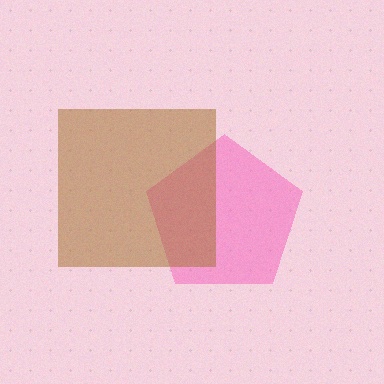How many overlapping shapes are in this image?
There are 2 overlapping shapes in the image.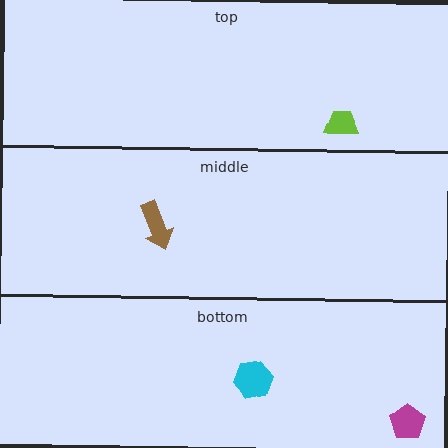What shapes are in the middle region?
The brown arrow.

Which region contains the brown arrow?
The middle region.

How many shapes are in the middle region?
1.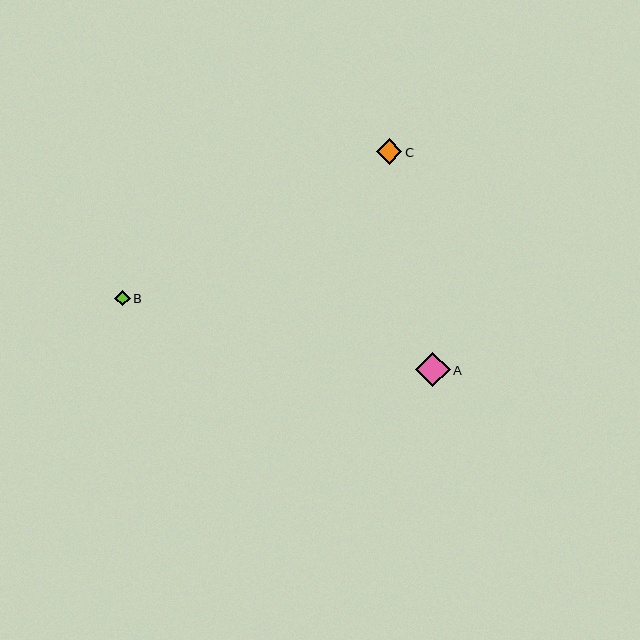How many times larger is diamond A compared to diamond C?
Diamond A is approximately 1.3 times the size of diamond C.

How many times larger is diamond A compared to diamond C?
Diamond A is approximately 1.3 times the size of diamond C.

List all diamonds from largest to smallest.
From largest to smallest: A, C, B.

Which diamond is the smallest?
Diamond B is the smallest with a size of approximately 15 pixels.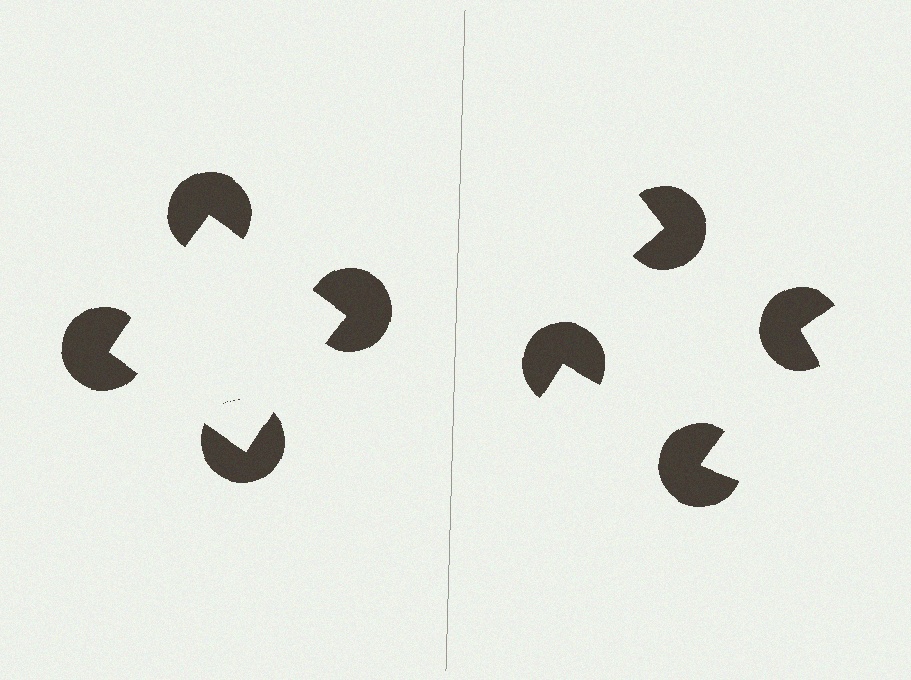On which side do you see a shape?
An illusory square appears on the left side. On the right side the wedge cuts are rotated, so no coherent shape forms.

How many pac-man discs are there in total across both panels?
8 — 4 on each side.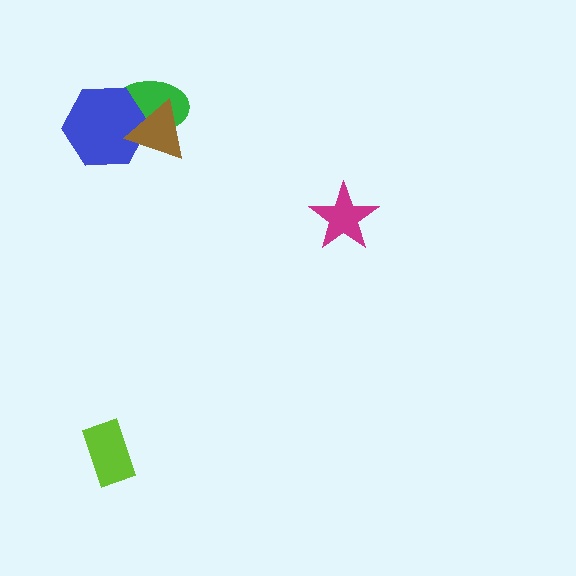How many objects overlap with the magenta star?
0 objects overlap with the magenta star.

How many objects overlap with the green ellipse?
2 objects overlap with the green ellipse.